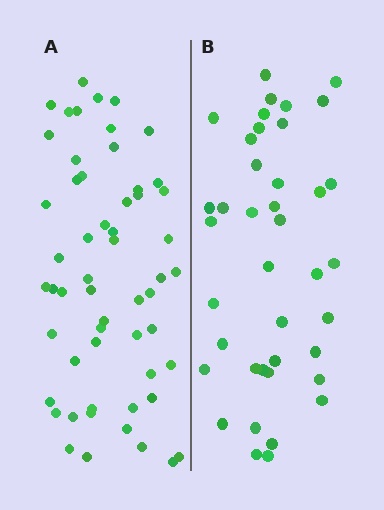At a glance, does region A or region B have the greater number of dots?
Region A (the left region) has more dots.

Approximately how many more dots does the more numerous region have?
Region A has approximately 15 more dots than region B.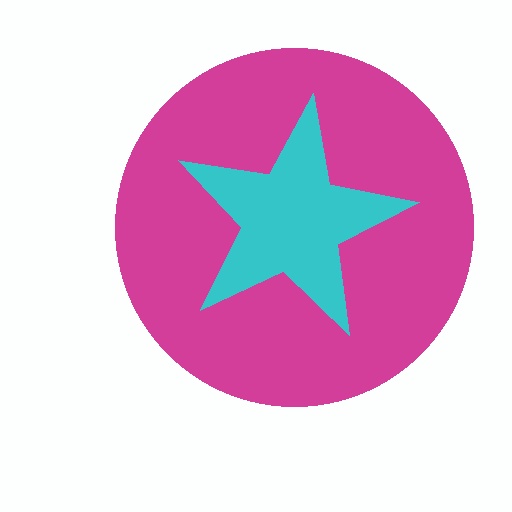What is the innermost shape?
The cyan star.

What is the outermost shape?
The magenta circle.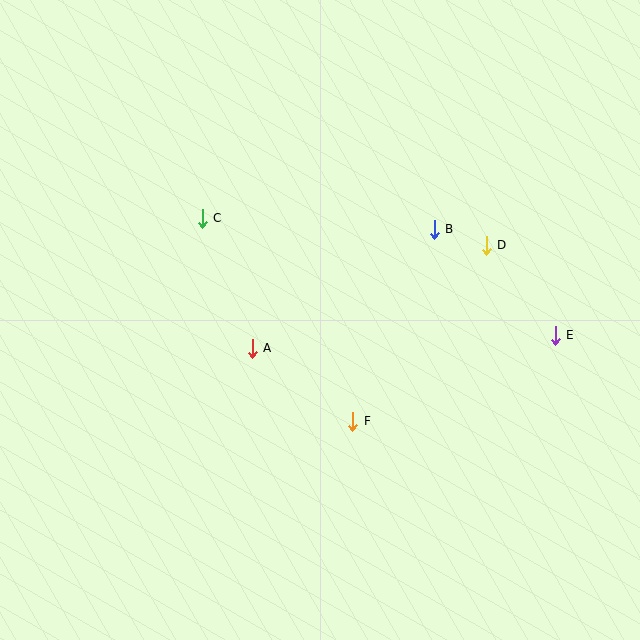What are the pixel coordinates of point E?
Point E is at (555, 335).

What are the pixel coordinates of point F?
Point F is at (353, 421).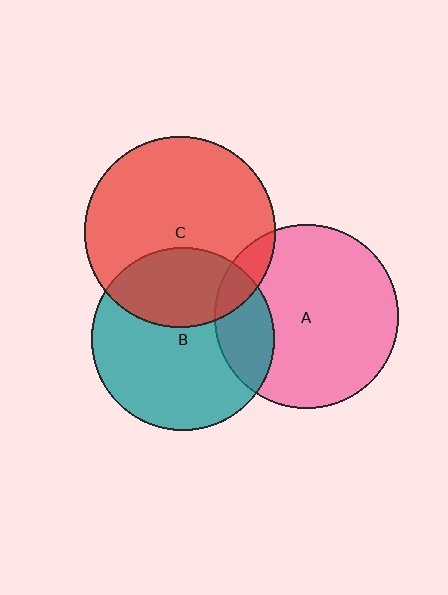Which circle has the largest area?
Circle C (red).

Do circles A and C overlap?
Yes.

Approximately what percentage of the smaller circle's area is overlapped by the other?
Approximately 10%.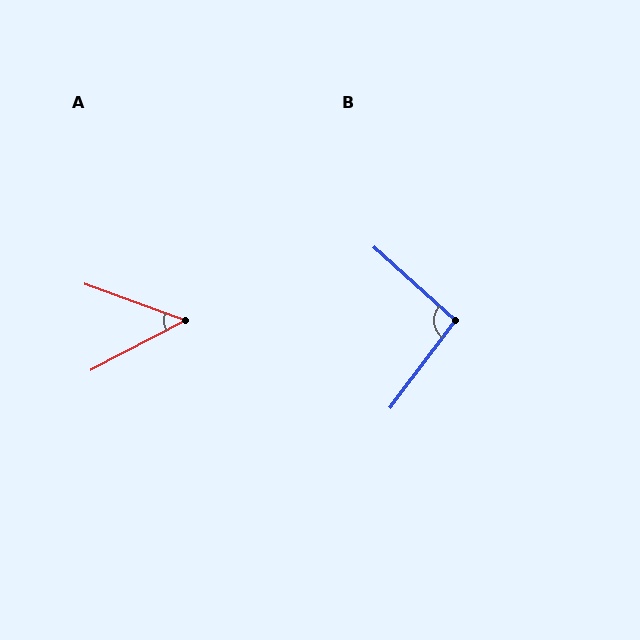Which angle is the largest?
B, at approximately 95 degrees.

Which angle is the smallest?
A, at approximately 48 degrees.